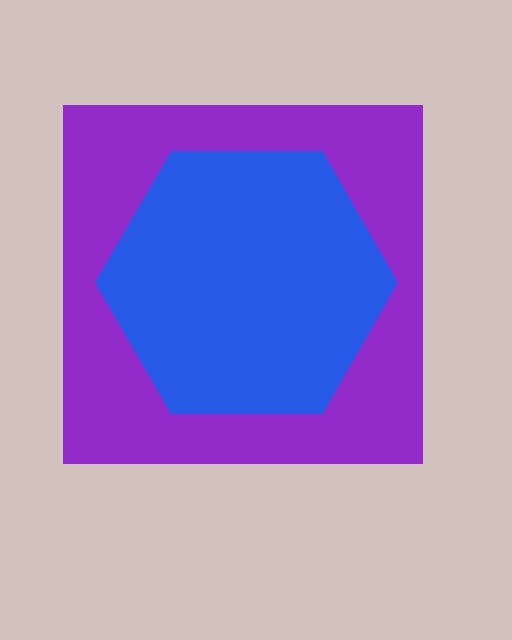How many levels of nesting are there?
2.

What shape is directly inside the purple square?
The blue hexagon.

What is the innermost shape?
The blue hexagon.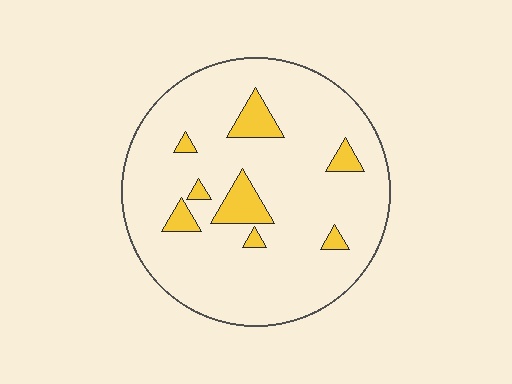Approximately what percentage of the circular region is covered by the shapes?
Approximately 10%.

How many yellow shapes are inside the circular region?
8.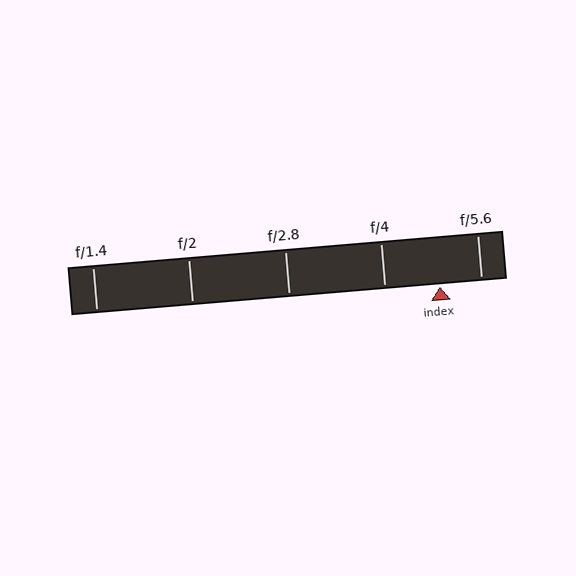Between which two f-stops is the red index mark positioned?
The index mark is between f/4 and f/5.6.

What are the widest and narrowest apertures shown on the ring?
The widest aperture shown is f/1.4 and the narrowest is f/5.6.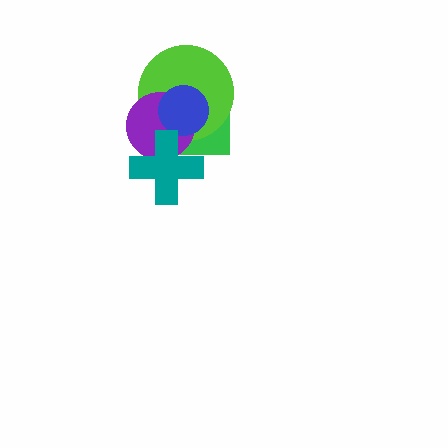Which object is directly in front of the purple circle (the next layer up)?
The blue circle is directly in front of the purple circle.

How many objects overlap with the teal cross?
2 objects overlap with the teal cross.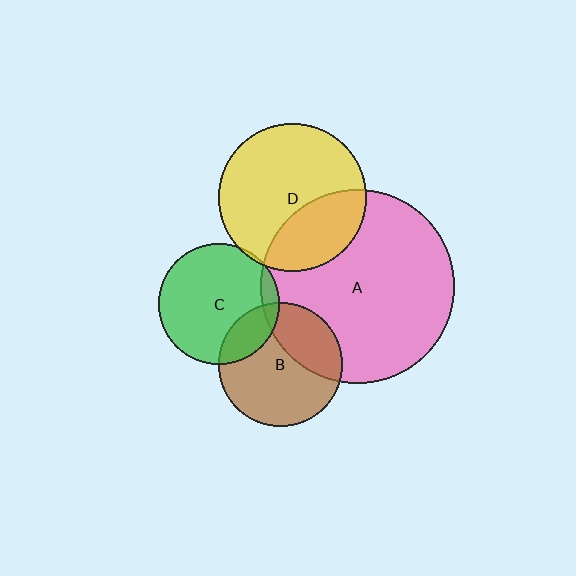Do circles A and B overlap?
Yes.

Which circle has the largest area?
Circle A (pink).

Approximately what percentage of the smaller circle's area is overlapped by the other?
Approximately 30%.